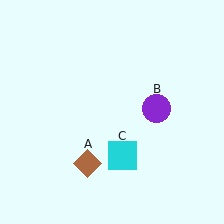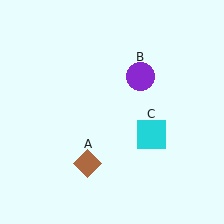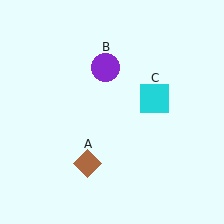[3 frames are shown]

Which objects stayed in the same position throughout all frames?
Brown diamond (object A) remained stationary.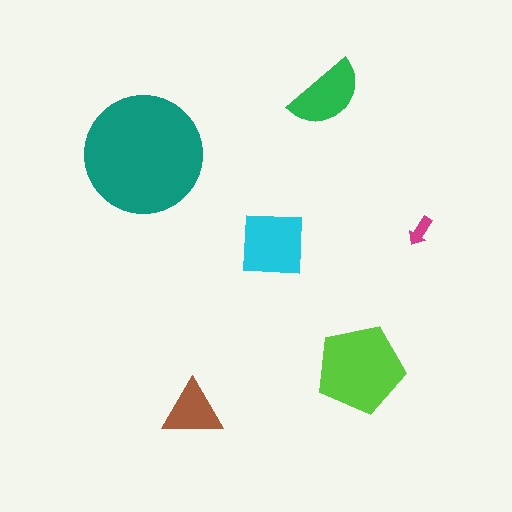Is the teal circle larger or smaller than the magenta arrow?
Larger.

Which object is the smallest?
The magenta arrow.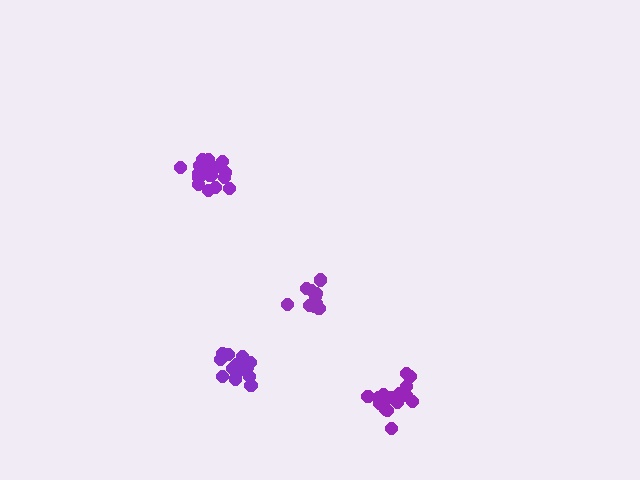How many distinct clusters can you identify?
There are 4 distinct clusters.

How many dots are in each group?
Group 1: 17 dots, Group 2: 16 dots, Group 3: 20 dots, Group 4: 14 dots (67 total).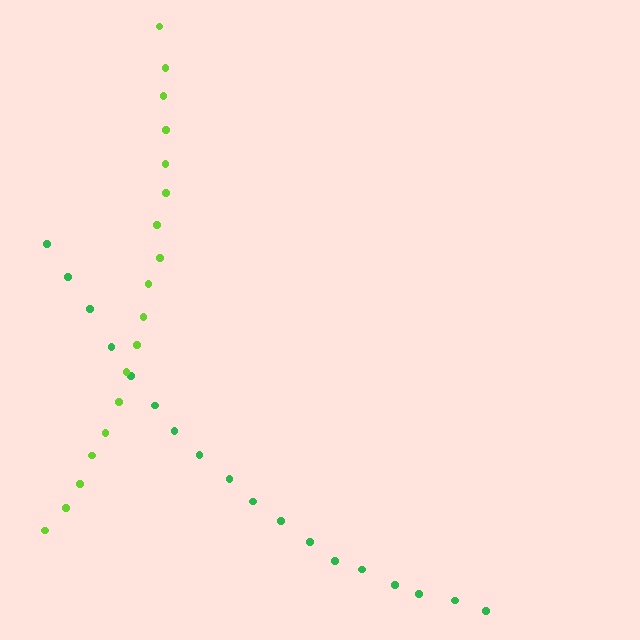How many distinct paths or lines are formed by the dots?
There are 2 distinct paths.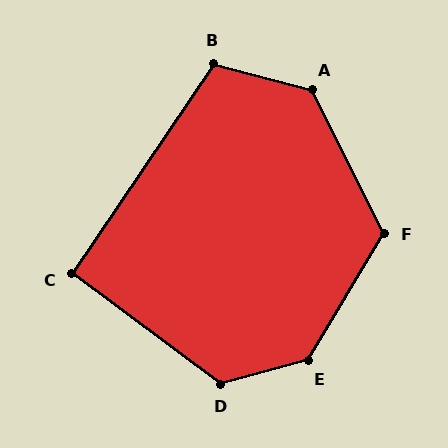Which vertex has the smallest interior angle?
C, at approximately 92 degrees.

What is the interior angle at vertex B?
Approximately 109 degrees (obtuse).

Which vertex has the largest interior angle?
E, at approximately 136 degrees.